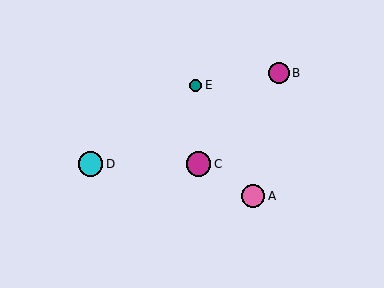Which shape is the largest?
The cyan circle (labeled D) is the largest.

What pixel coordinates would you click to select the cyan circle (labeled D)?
Click at (90, 164) to select the cyan circle D.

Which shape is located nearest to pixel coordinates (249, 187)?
The pink circle (labeled A) at (253, 196) is nearest to that location.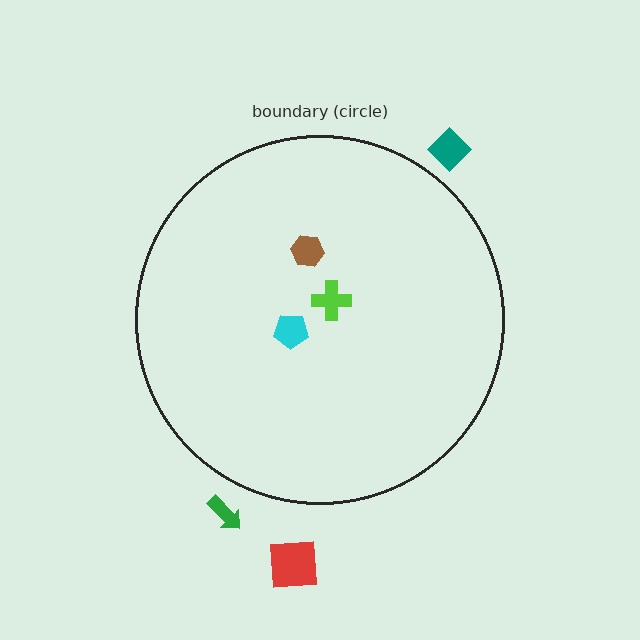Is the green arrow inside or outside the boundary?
Outside.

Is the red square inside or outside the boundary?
Outside.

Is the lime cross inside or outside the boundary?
Inside.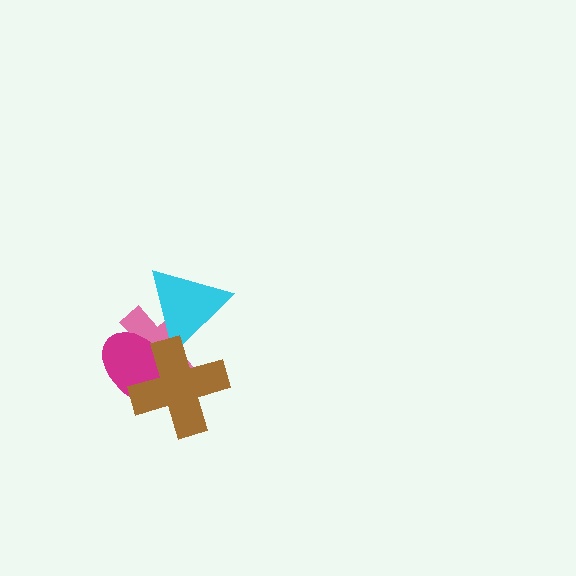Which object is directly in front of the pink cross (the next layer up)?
The cyan triangle is directly in front of the pink cross.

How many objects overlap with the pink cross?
3 objects overlap with the pink cross.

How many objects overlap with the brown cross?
3 objects overlap with the brown cross.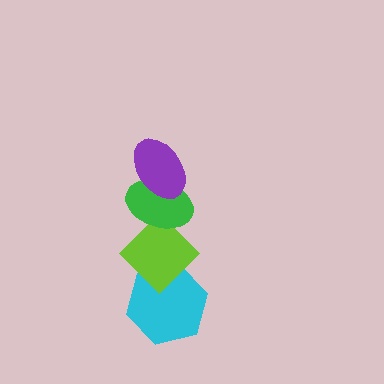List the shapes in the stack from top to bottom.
From top to bottom: the purple ellipse, the green ellipse, the lime diamond, the cyan hexagon.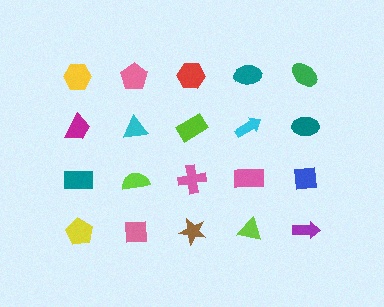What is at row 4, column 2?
A pink square.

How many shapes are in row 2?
5 shapes.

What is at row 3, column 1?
A teal rectangle.